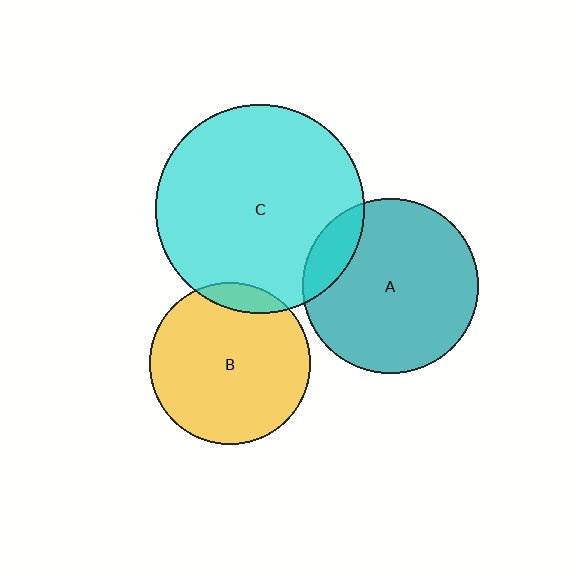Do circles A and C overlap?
Yes.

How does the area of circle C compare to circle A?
Approximately 1.4 times.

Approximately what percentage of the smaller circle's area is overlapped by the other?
Approximately 15%.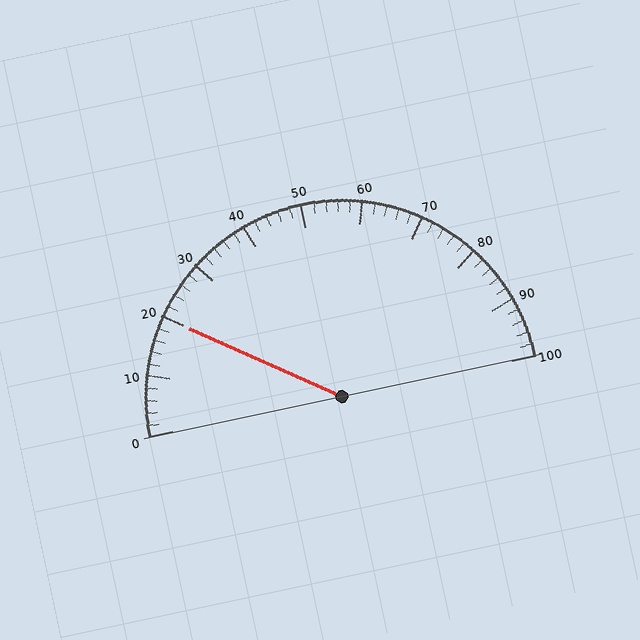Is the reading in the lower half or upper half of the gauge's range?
The reading is in the lower half of the range (0 to 100).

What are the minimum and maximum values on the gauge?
The gauge ranges from 0 to 100.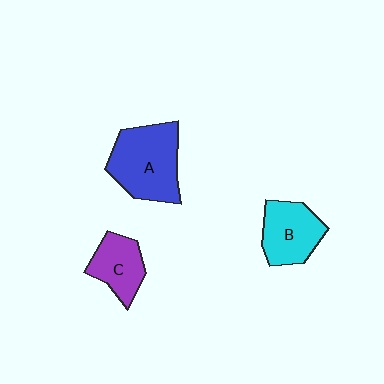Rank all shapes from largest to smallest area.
From largest to smallest: A (blue), B (cyan), C (purple).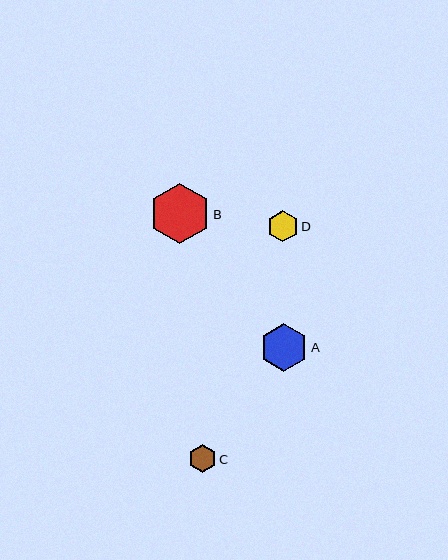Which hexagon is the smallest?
Hexagon C is the smallest with a size of approximately 28 pixels.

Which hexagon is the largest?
Hexagon B is the largest with a size of approximately 61 pixels.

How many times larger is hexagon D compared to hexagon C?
Hexagon D is approximately 1.1 times the size of hexagon C.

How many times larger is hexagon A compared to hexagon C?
Hexagon A is approximately 1.7 times the size of hexagon C.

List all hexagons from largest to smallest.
From largest to smallest: B, A, D, C.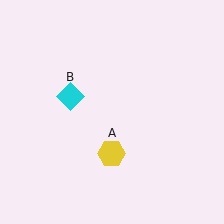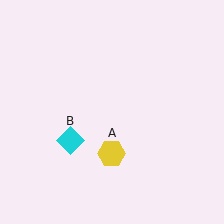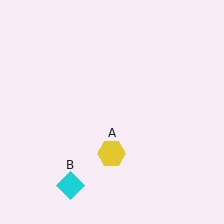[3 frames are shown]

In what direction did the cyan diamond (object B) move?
The cyan diamond (object B) moved down.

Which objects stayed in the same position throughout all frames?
Yellow hexagon (object A) remained stationary.